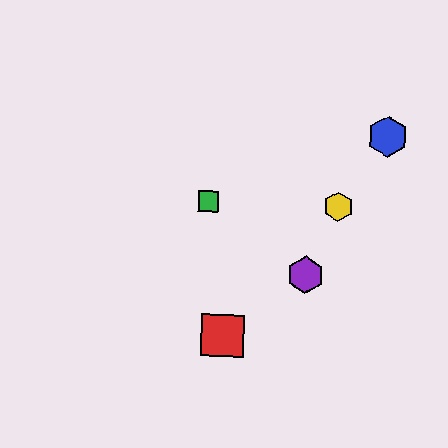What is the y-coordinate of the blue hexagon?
The blue hexagon is at y≈137.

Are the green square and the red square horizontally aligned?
No, the green square is at y≈201 and the red square is at y≈335.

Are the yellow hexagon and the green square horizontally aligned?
Yes, both are at y≈206.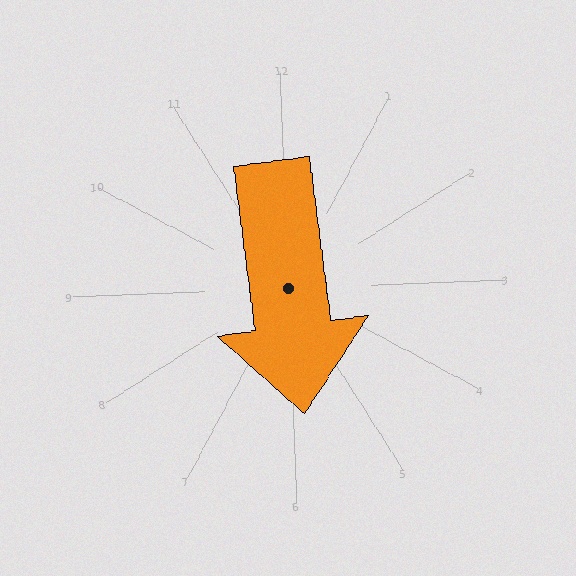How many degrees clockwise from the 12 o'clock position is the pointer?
Approximately 175 degrees.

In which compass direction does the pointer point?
South.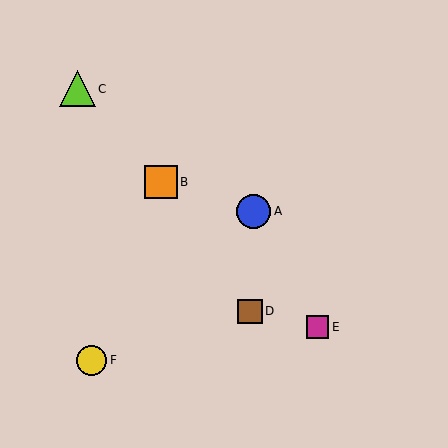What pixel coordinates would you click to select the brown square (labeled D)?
Click at (250, 311) to select the brown square D.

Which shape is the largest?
The lime triangle (labeled C) is the largest.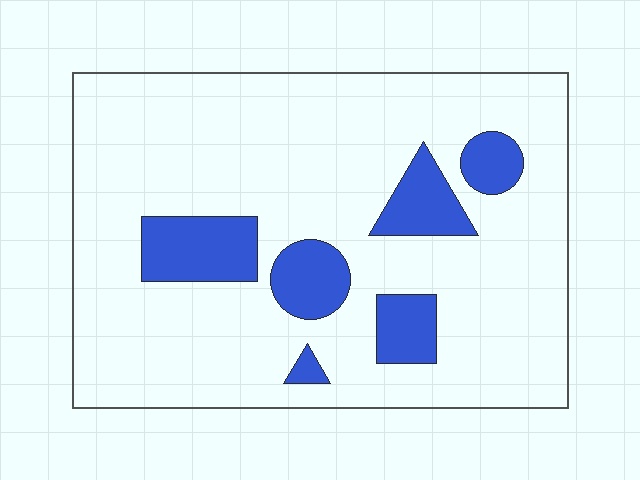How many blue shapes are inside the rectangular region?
6.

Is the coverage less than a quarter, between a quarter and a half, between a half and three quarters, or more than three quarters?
Less than a quarter.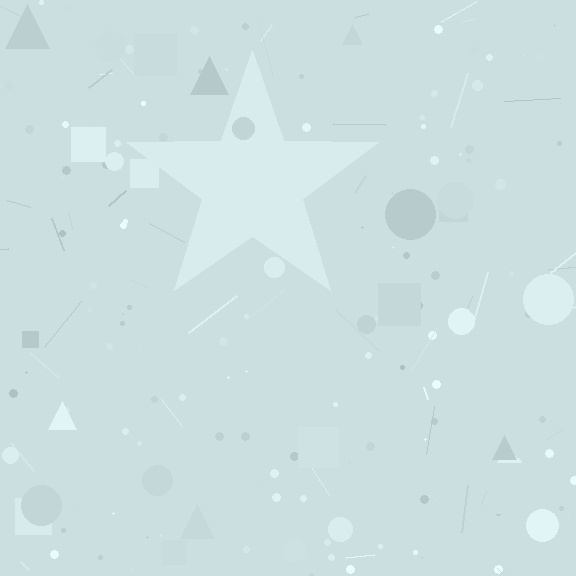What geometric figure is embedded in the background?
A star is embedded in the background.